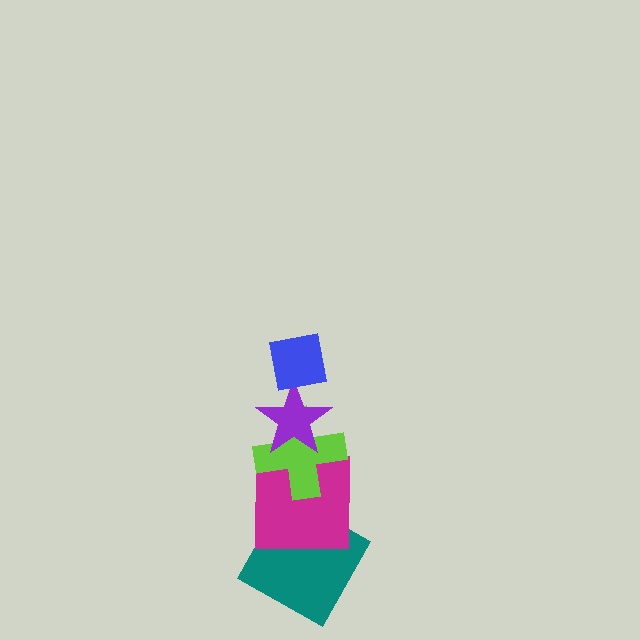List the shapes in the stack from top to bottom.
From top to bottom: the blue square, the purple star, the lime cross, the magenta square, the teal square.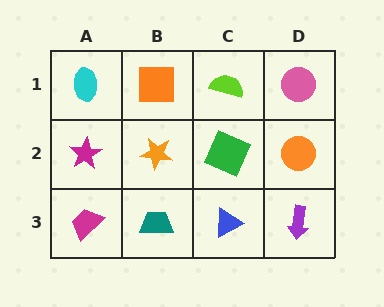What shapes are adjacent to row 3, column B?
An orange star (row 2, column B), a magenta trapezoid (row 3, column A), a blue triangle (row 3, column C).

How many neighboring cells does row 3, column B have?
3.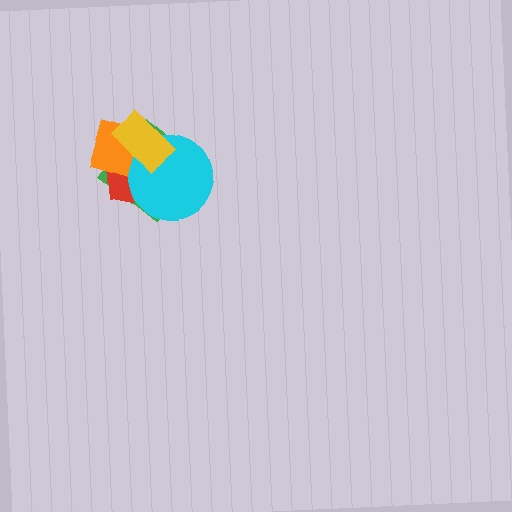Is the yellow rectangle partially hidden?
No, no other shape covers it.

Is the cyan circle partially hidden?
Yes, it is partially covered by another shape.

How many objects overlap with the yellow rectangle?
4 objects overlap with the yellow rectangle.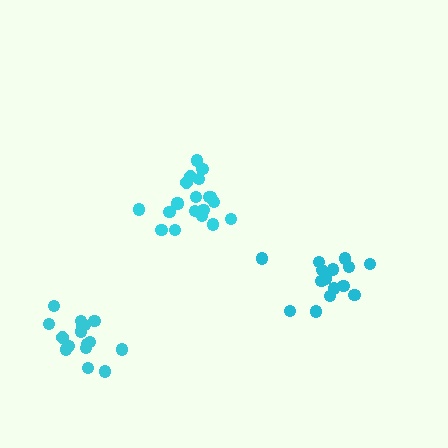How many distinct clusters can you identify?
There are 3 distinct clusters.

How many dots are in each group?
Group 1: 20 dots, Group 2: 15 dots, Group 3: 16 dots (51 total).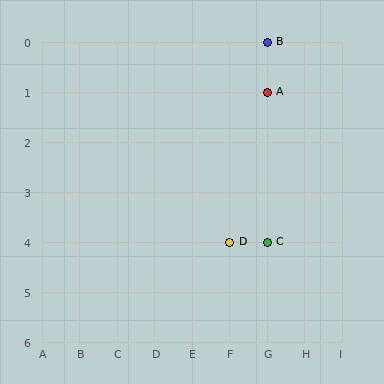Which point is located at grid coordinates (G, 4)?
Point C is at (G, 4).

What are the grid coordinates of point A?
Point A is at grid coordinates (G, 1).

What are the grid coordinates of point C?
Point C is at grid coordinates (G, 4).